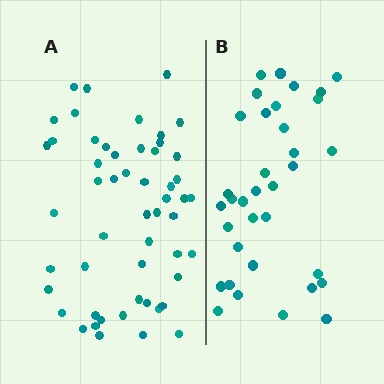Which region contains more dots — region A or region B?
Region A (the left region) has more dots.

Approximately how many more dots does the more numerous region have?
Region A has approximately 20 more dots than region B.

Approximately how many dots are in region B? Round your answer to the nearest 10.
About 40 dots. (The exact count is 35, which rounds to 40.)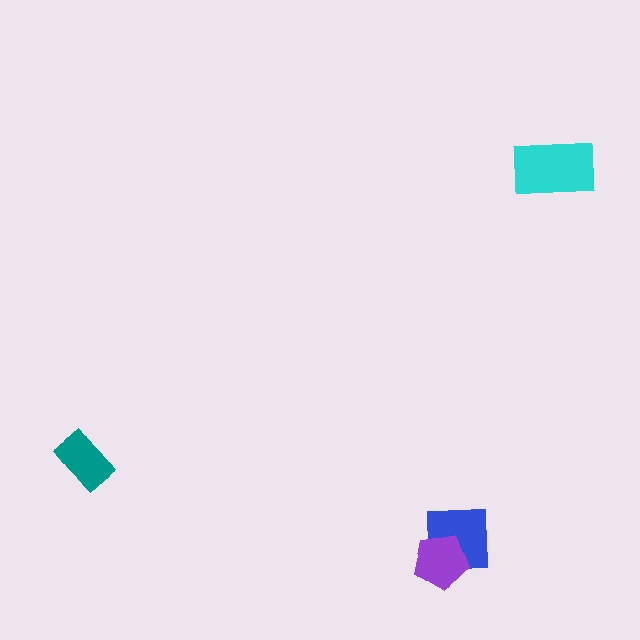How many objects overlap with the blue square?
1 object overlaps with the blue square.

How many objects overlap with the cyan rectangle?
0 objects overlap with the cyan rectangle.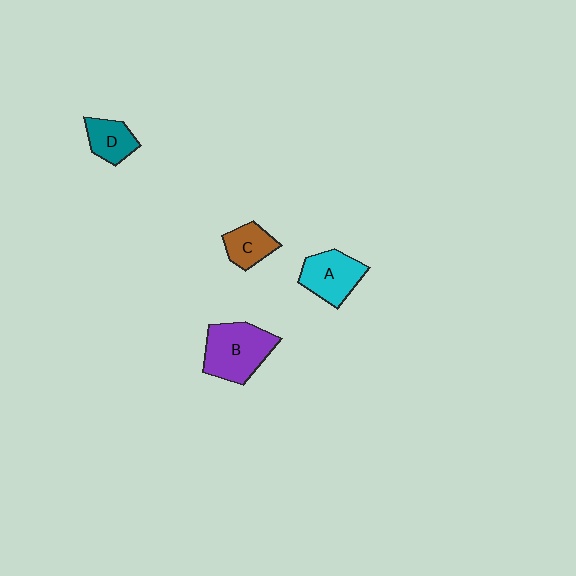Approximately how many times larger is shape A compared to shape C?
Approximately 1.5 times.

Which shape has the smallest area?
Shape C (brown).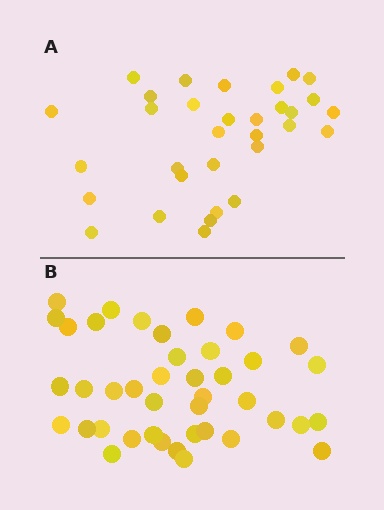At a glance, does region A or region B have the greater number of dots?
Region B (the bottom region) has more dots.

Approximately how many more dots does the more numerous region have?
Region B has roughly 8 or so more dots than region A.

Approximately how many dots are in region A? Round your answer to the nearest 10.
About 30 dots. (The exact count is 32, which rounds to 30.)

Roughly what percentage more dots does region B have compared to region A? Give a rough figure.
About 30% more.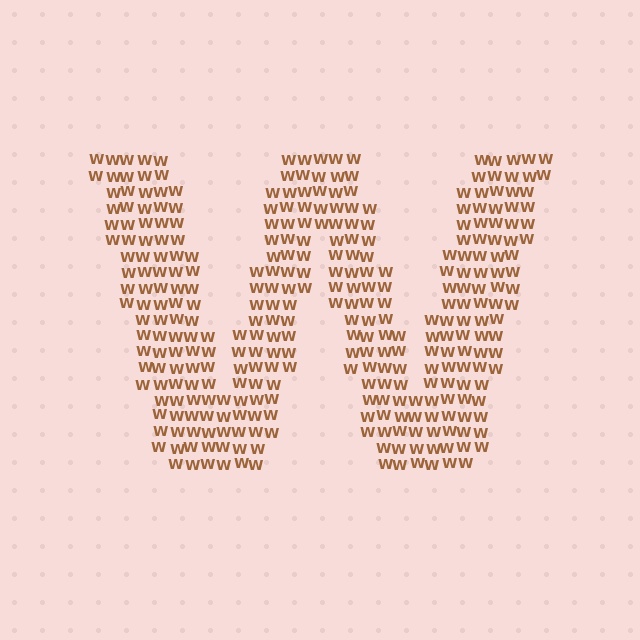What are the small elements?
The small elements are letter W's.